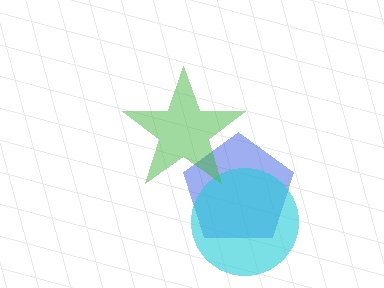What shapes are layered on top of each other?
The layered shapes are: a blue pentagon, a cyan circle, a green star.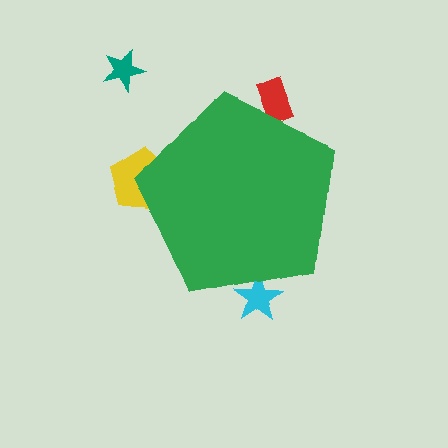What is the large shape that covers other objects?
A green pentagon.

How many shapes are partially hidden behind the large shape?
3 shapes are partially hidden.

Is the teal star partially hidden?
No, the teal star is fully visible.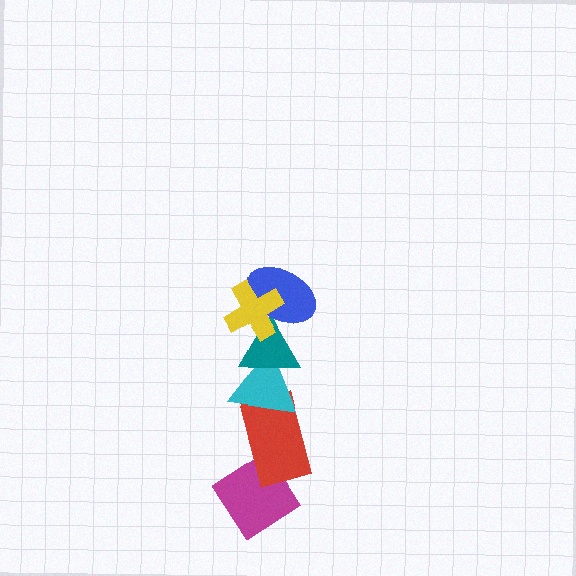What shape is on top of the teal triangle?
The blue ellipse is on top of the teal triangle.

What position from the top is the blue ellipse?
The blue ellipse is 2nd from the top.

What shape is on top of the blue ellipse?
The yellow cross is on top of the blue ellipse.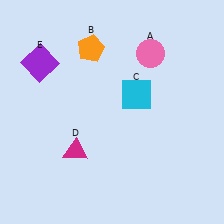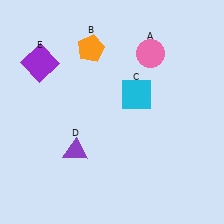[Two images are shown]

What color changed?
The triangle (D) changed from magenta in Image 1 to purple in Image 2.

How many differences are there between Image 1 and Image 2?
There is 1 difference between the two images.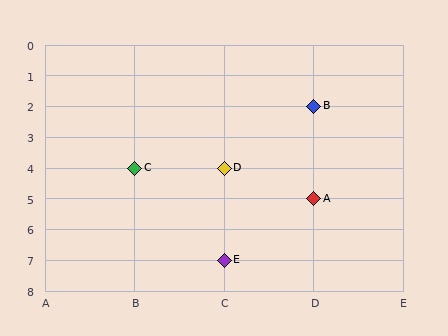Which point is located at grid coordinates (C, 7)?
Point E is at (C, 7).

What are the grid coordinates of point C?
Point C is at grid coordinates (B, 4).